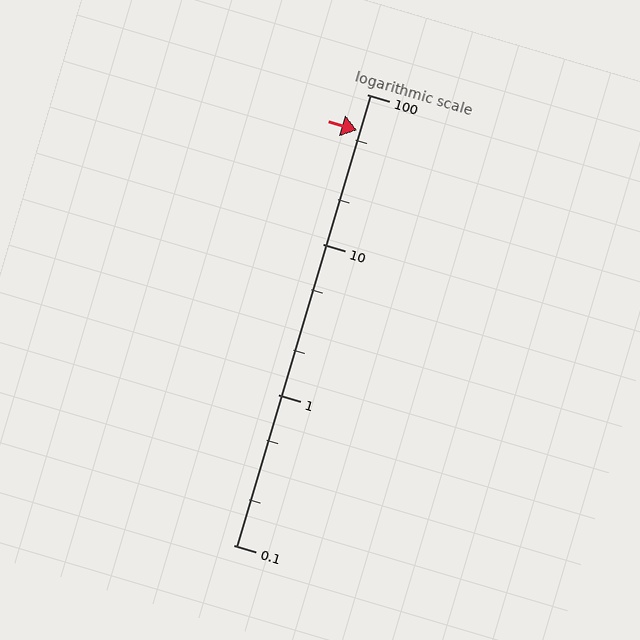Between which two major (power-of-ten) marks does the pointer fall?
The pointer is between 10 and 100.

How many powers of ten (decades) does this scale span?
The scale spans 3 decades, from 0.1 to 100.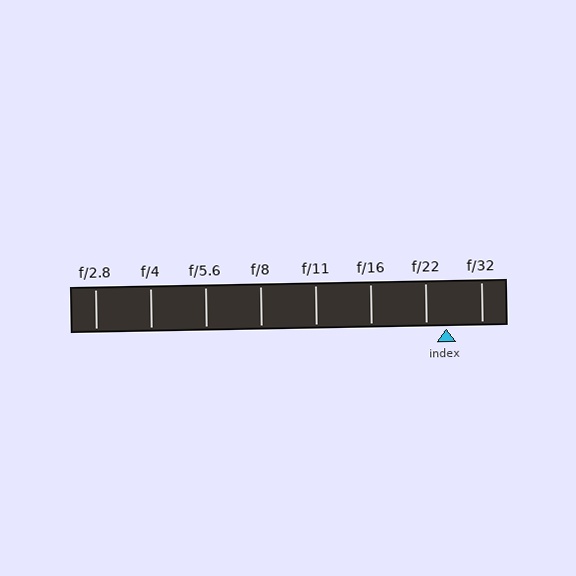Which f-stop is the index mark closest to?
The index mark is closest to f/22.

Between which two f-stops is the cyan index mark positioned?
The index mark is between f/22 and f/32.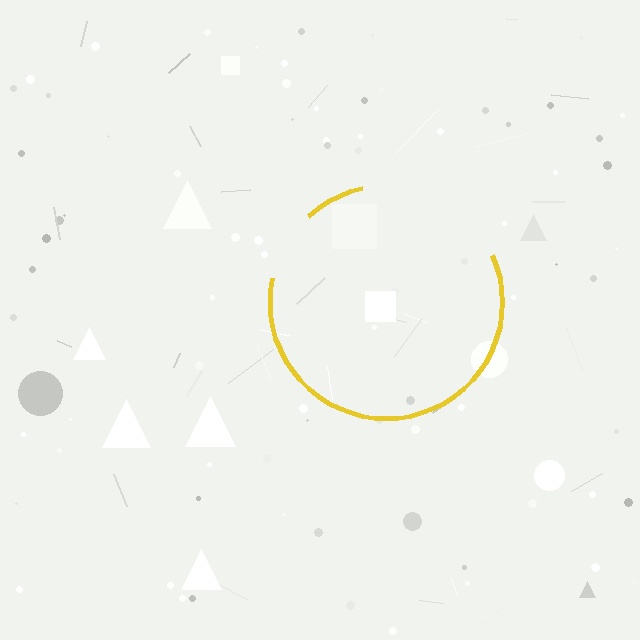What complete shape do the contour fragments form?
The contour fragments form a circle.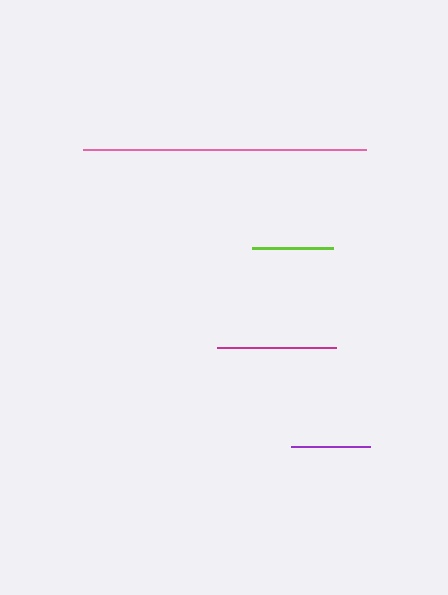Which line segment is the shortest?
The purple line is the shortest at approximately 79 pixels.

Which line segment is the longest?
The pink line is the longest at approximately 284 pixels.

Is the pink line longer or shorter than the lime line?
The pink line is longer than the lime line.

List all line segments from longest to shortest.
From longest to shortest: pink, magenta, lime, purple.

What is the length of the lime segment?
The lime segment is approximately 81 pixels long.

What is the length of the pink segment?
The pink segment is approximately 284 pixels long.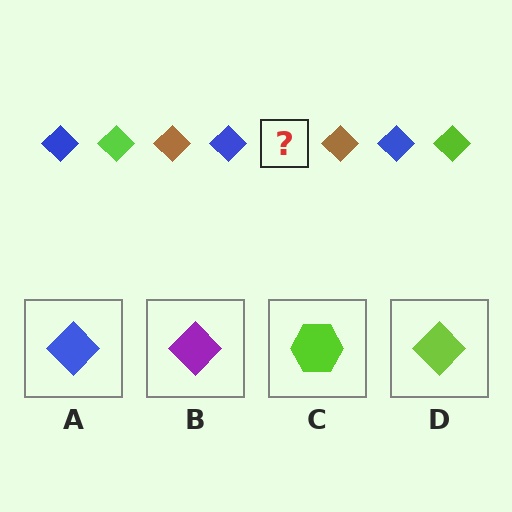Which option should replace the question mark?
Option D.